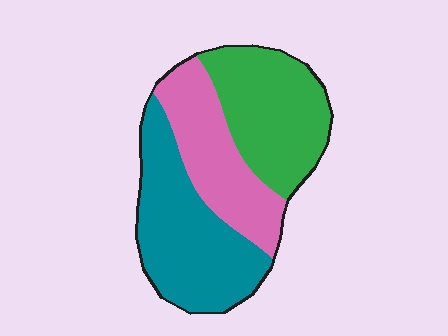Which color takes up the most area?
Teal, at roughly 40%.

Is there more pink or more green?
Green.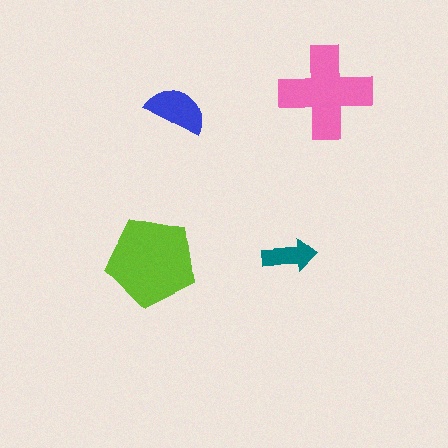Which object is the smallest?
The teal arrow.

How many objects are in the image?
There are 4 objects in the image.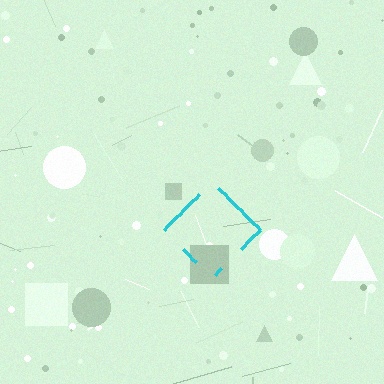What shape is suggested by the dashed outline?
The dashed outline suggests a diamond.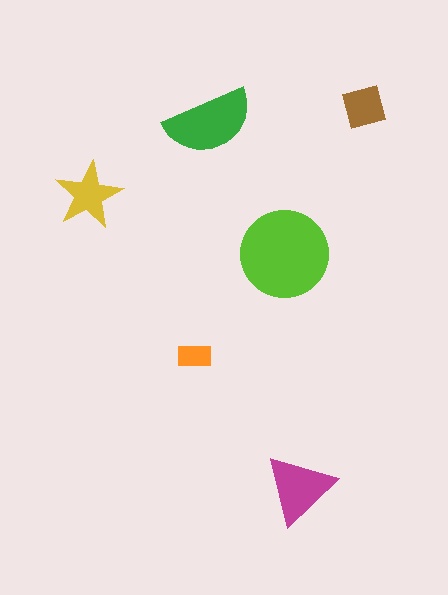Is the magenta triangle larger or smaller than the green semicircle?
Smaller.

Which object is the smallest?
The orange rectangle.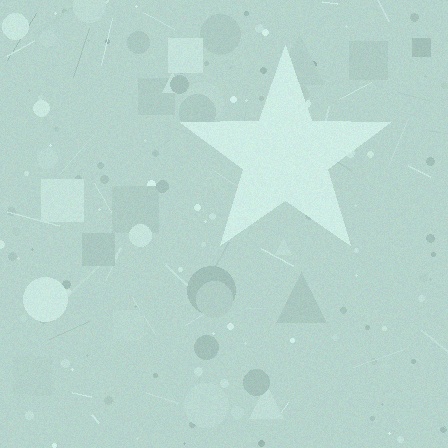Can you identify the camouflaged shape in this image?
The camouflaged shape is a star.